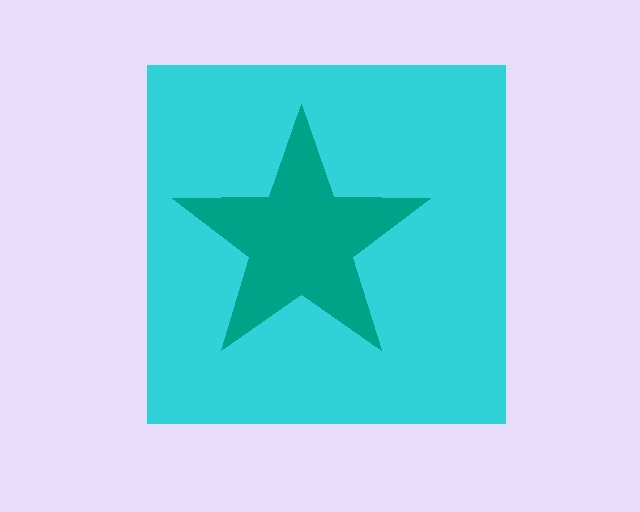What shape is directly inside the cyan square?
The teal star.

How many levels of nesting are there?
2.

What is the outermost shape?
The cyan square.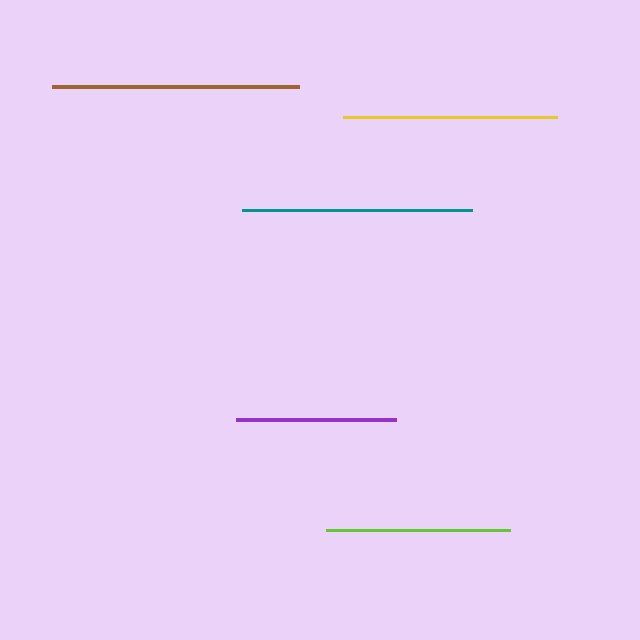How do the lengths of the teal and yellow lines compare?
The teal and yellow lines are approximately the same length.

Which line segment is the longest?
The brown line is the longest at approximately 247 pixels.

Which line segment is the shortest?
The purple line is the shortest at approximately 161 pixels.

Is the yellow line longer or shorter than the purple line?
The yellow line is longer than the purple line.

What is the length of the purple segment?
The purple segment is approximately 161 pixels long.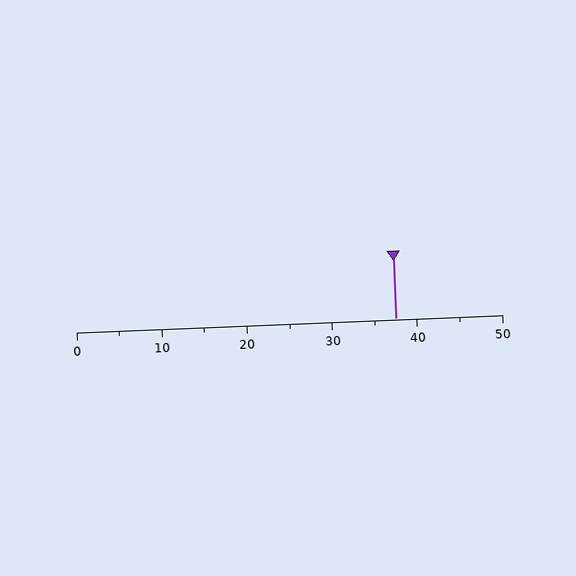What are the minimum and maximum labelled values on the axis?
The axis runs from 0 to 50.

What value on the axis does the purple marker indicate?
The marker indicates approximately 37.5.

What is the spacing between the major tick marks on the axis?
The major ticks are spaced 10 apart.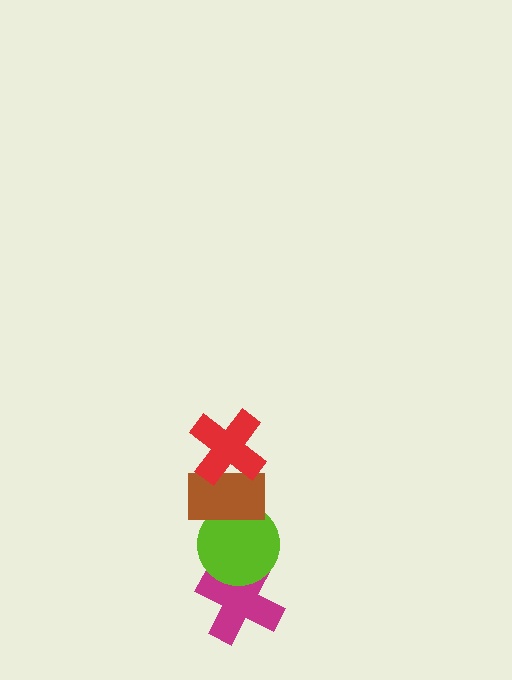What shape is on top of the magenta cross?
The lime circle is on top of the magenta cross.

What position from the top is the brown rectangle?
The brown rectangle is 2nd from the top.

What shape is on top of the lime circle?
The brown rectangle is on top of the lime circle.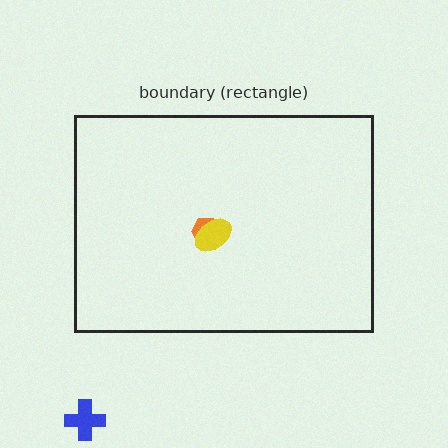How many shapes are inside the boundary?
2 inside, 1 outside.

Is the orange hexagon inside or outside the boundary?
Inside.